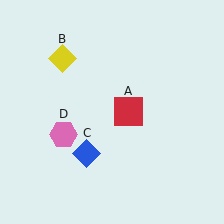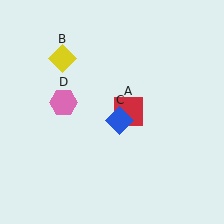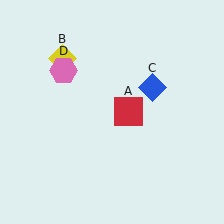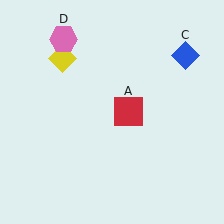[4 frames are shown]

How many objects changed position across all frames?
2 objects changed position: blue diamond (object C), pink hexagon (object D).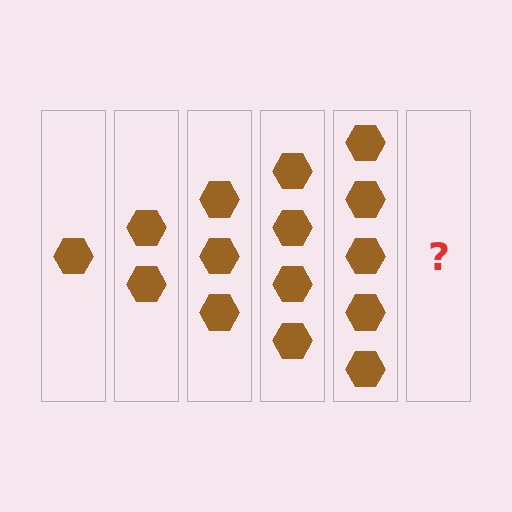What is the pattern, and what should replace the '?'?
The pattern is that each step adds one more hexagon. The '?' should be 6 hexagons.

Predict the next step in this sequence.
The next step is 6 hexagons.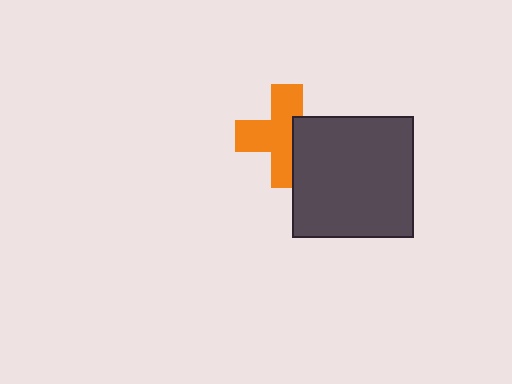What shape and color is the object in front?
The object in front is a dark gray square.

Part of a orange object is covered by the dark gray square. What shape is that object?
It is a cross.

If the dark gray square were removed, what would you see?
You would see the complete orange cross.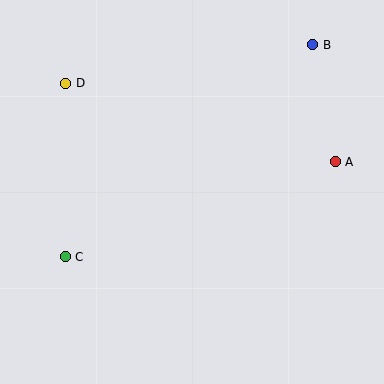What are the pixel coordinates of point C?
Point C is at (65, 257).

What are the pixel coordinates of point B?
Point B is at (313, 45).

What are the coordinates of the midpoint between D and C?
The midpoint between D and C is at (65, 170).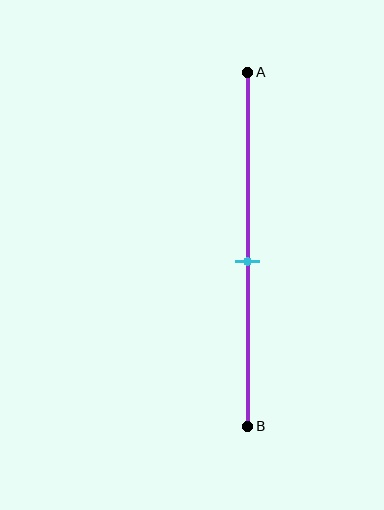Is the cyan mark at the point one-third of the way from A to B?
No, the mark is at about 55% from A, not at the 33% one-third point.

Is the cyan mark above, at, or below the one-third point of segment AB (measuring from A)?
The cyan mark is below the one-third point of segment AB.